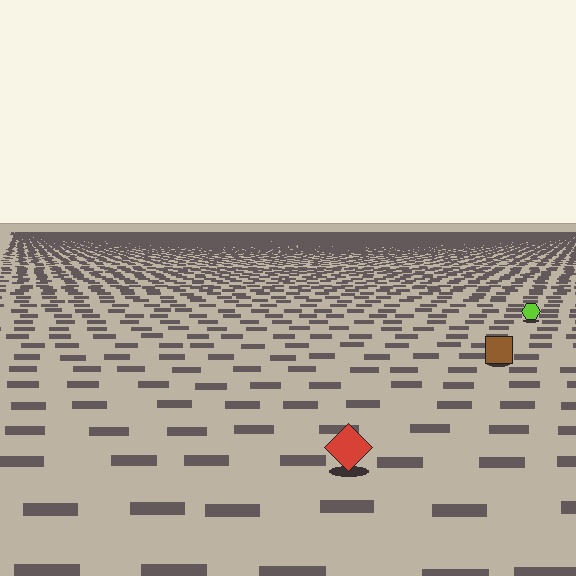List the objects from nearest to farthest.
From nearest to farthest: the red diamond, the brown square, the lime hexagon.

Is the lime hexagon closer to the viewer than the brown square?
No. The brown square is closer — you can tell from the texture gradient: the ground texture is coarser near it.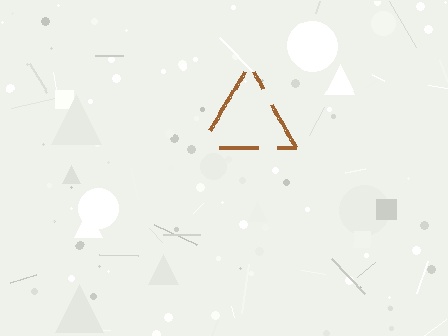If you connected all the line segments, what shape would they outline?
They would outline a triangle.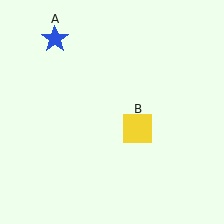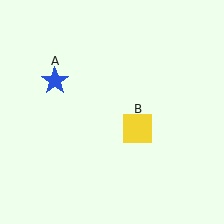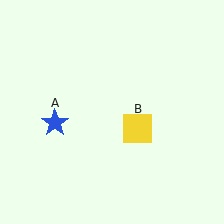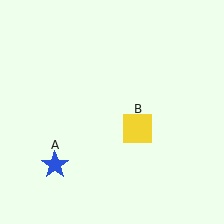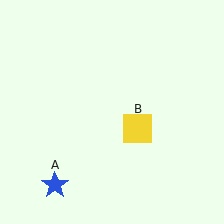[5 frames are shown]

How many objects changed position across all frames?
1 object changed position: blue star (object A).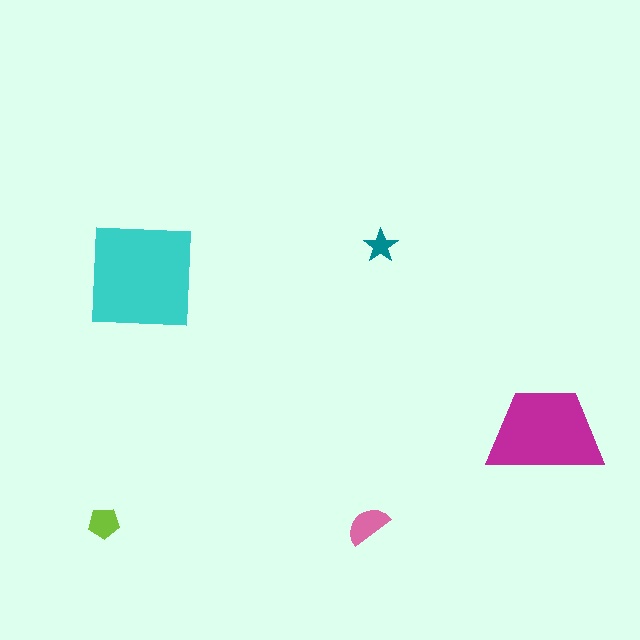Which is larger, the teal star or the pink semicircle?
The pink semicircle.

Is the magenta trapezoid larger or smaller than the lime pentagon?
Larger.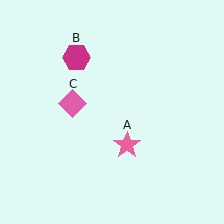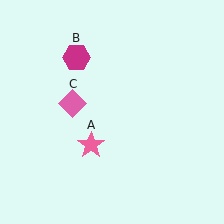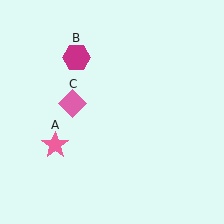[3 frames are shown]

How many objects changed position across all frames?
1 object changed position: pink star (object A).